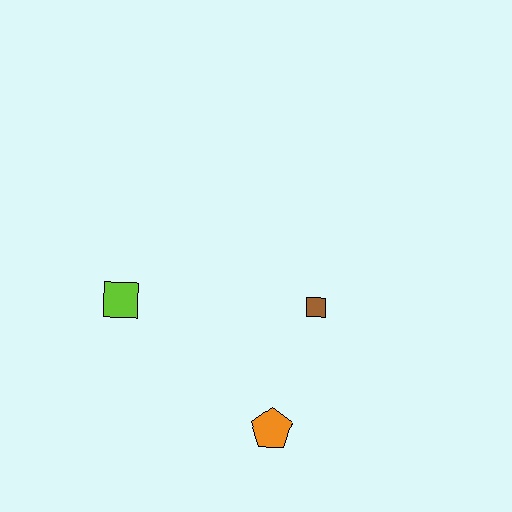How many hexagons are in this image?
There are no hexagons.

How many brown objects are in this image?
There is 1 brown object.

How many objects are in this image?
There are 3 objects.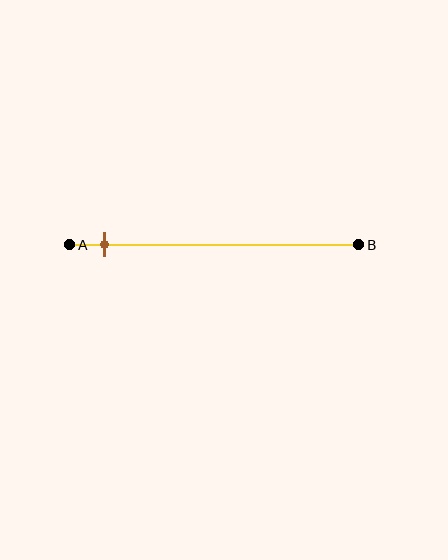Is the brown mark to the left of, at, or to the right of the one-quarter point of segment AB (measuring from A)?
The brown mark is to the left of the one-quarter point of segment AB.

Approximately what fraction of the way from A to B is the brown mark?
The brown mark is approximately 10% of the way from A to B.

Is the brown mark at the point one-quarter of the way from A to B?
No, the mark is at about 10% from A, not at the 25% one-quarter point.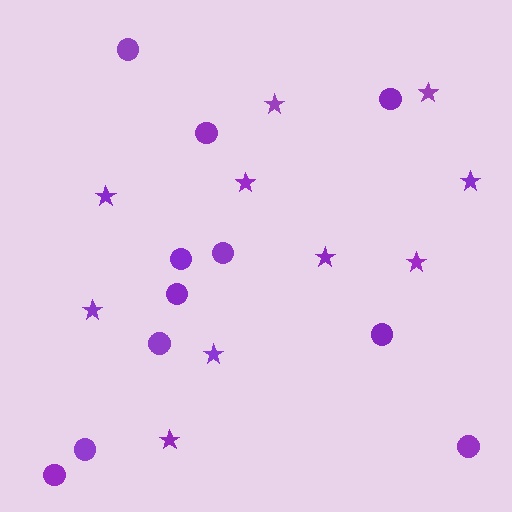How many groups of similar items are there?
There are 2 groups: one group of circles (11) and one group of stars (10).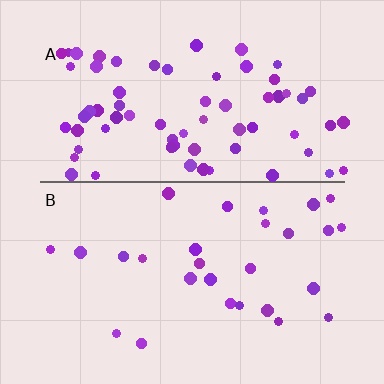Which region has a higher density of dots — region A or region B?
A (the top).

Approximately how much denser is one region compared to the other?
Approximately 2.5× — region A over region B.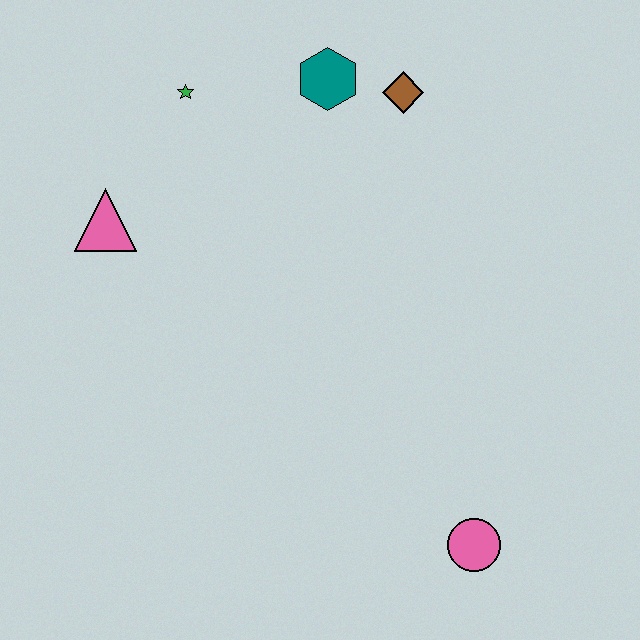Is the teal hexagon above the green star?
Yes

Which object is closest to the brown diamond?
The teal hexagon is closest to the brown diamond.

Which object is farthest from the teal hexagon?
The pink circle is farthest from the teal hexagon.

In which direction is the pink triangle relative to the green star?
The pink triangle is below the green star.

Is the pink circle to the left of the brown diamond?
No